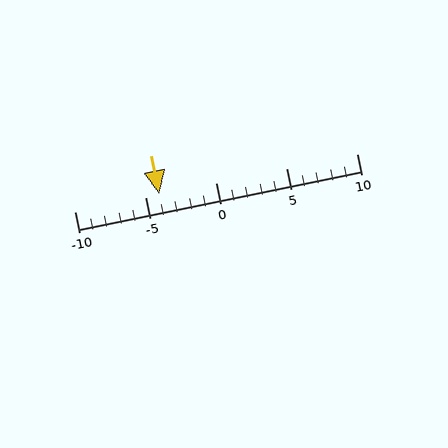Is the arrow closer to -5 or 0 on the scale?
The arrow is closer to -5.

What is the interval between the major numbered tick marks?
The major tick marks are spaced 5 units apart.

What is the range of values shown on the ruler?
The ruler shows values from -10 to 10.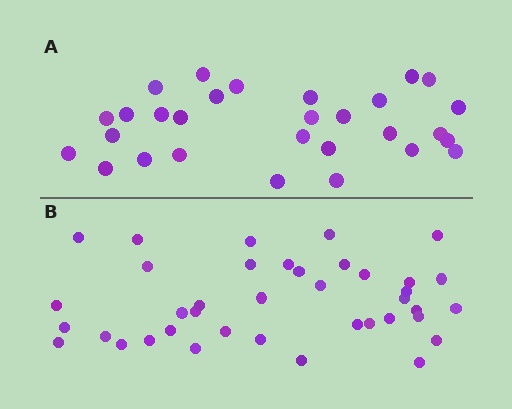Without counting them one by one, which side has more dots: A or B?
Region B (the bottom region) has more dots.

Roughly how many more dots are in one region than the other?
Region B has roughly 10 or so more dots than region A.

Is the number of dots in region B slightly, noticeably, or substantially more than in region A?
Region B has noticeably more, but not dramatically so. The ratio is roughly 1.3 to 1.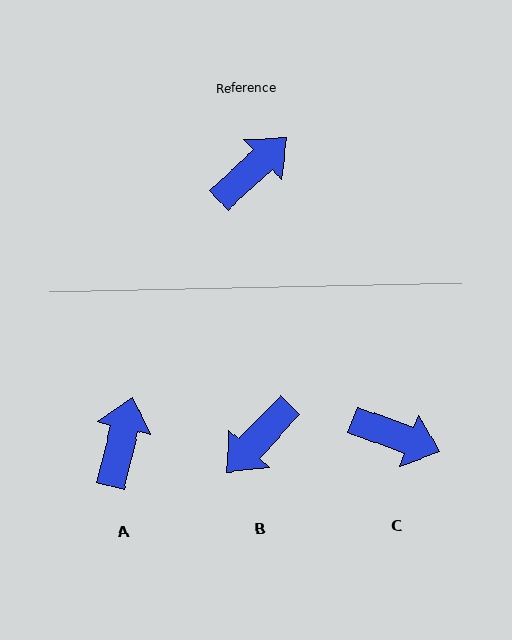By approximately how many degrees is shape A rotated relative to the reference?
Approximately 34 degrees counter-clockwise.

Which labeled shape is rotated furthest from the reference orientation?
B, about 176 degrees away.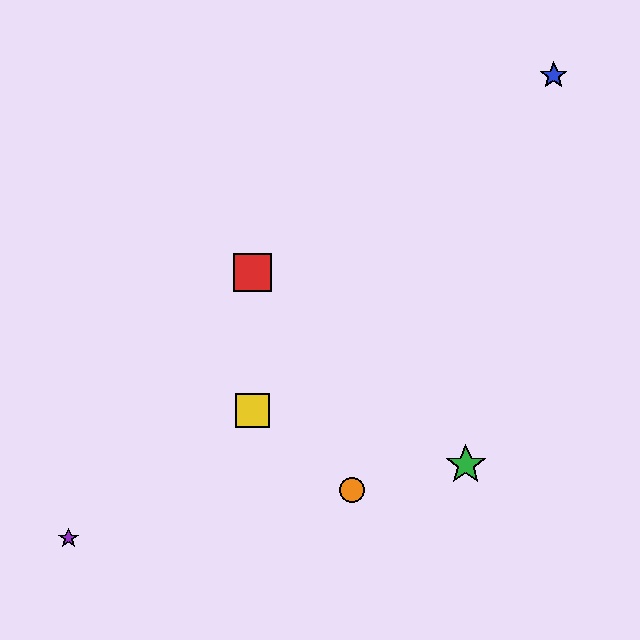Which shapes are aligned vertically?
The red square, the yellow square are aligned vertically.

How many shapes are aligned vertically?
2 shapes (the red square, the yellow square) are aligned vertically.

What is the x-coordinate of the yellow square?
The yellow square is at x≈252.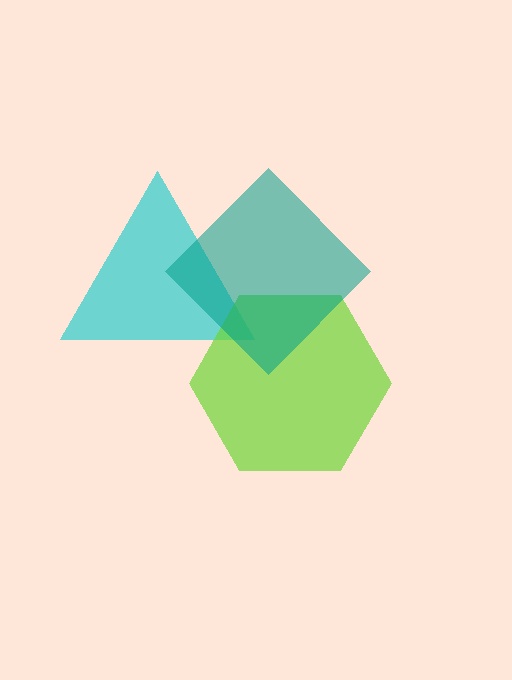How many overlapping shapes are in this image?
There are 3 overlapping shapes in the image.